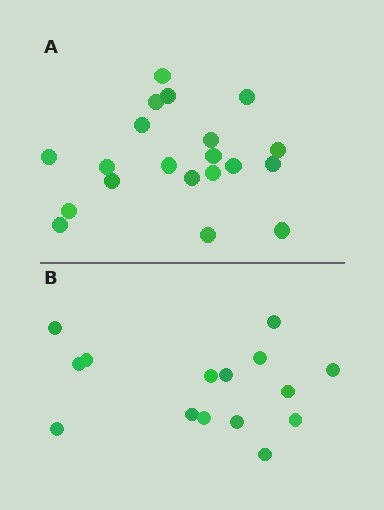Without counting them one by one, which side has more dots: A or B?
Region A (the top region) has more dots.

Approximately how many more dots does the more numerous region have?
Region A has about 5 more dots than region B.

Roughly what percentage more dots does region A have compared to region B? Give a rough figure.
About 35% more.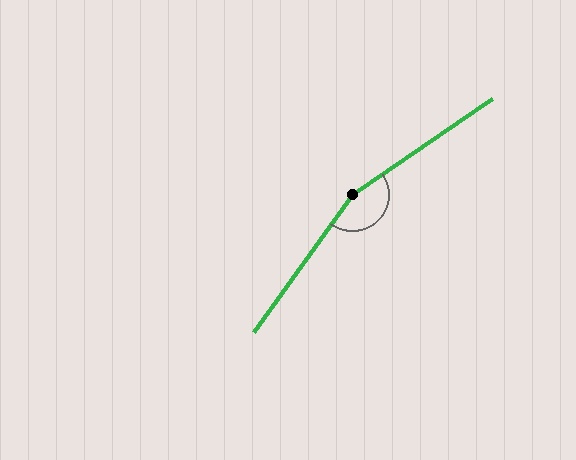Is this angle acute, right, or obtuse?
It is obtuse.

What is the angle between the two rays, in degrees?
Approximately 160 degrees.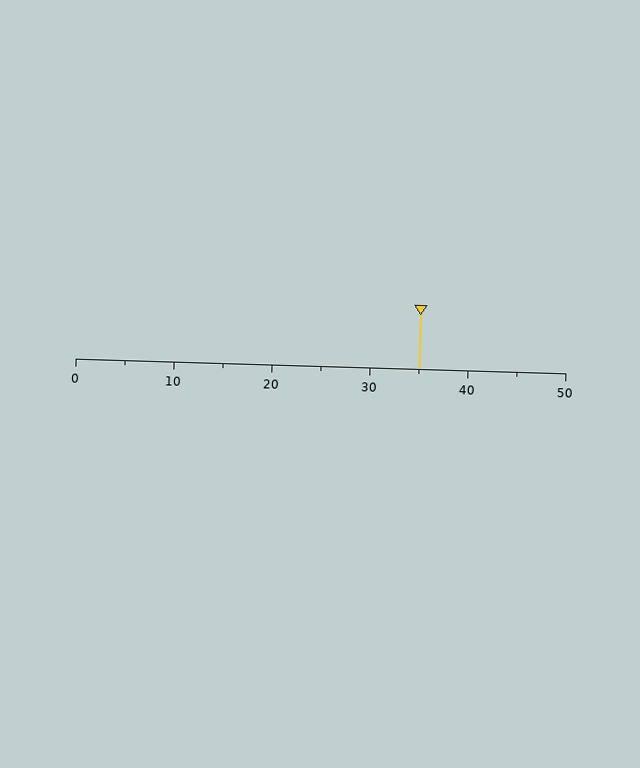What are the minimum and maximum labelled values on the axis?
The axis runs from 0 to 50.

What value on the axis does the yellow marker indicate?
The marker indicates approximately 35.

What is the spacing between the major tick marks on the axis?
The major ticks are spaced 10 apart.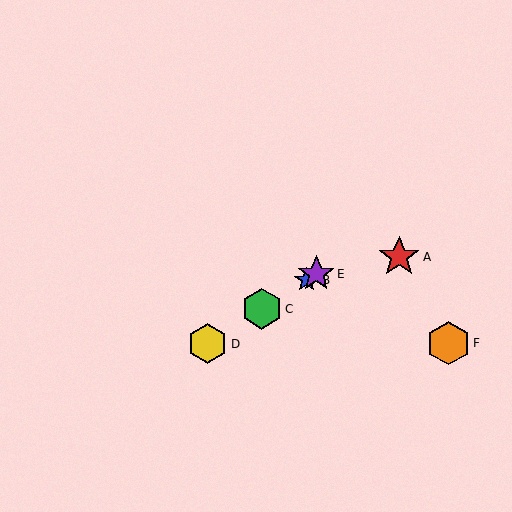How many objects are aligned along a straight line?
4 objects (B, C, D, E) are aligned along a straight line.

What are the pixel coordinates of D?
Object D is at (208, 344).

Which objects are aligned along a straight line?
Objects B, C, D, E are aligned along a straight line.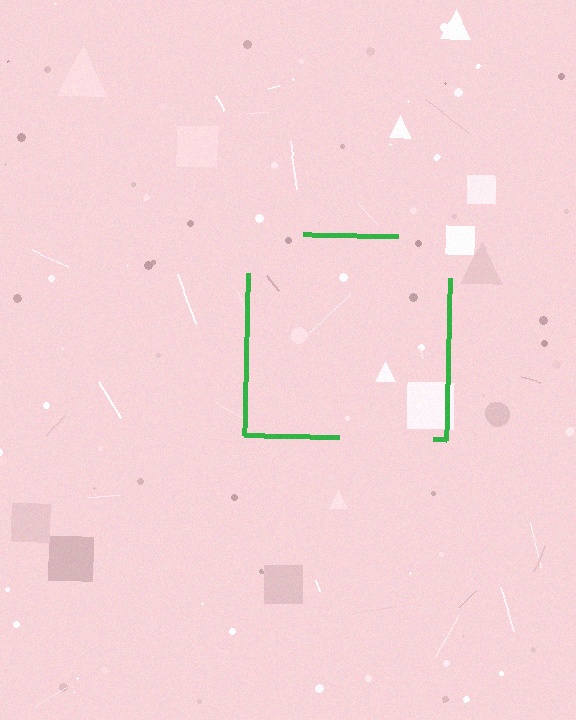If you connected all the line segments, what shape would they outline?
They would outline a square.